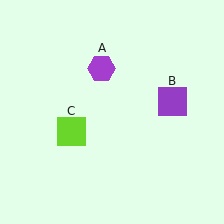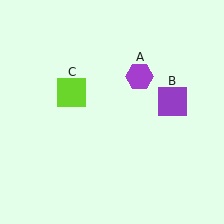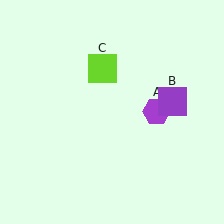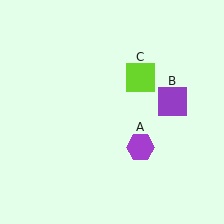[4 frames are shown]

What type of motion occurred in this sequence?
The purple hexagon (object A), lime square (object C) rotated clockwise around the center of the scene.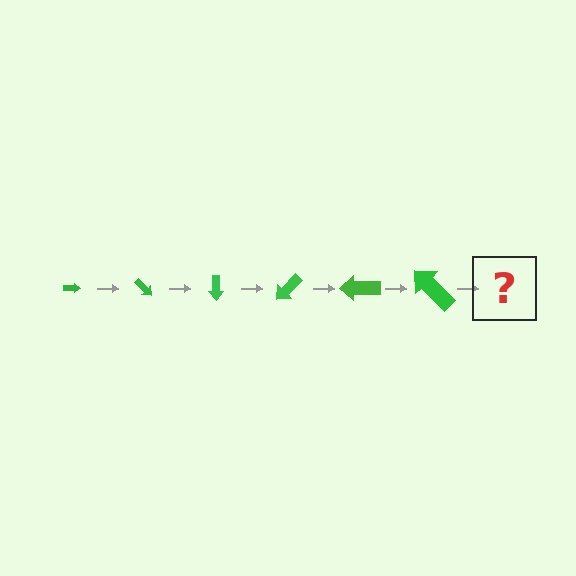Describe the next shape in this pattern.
It should be an arrow, larger than the previous one and rotated 270 degrees from the start.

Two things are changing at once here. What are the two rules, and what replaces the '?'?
The two rules are that the arrow grows larger each step and it rotates 45 degrees each step. The '?' should be an arrow, larger than the previous one and rotated 270 degrees from the start.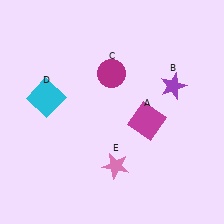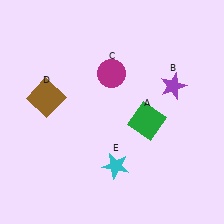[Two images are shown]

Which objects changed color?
A changed from magenta to green. D changed from cyan to brown. E changed from pink to cyan.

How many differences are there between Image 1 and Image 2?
There are 3 differences between the two images.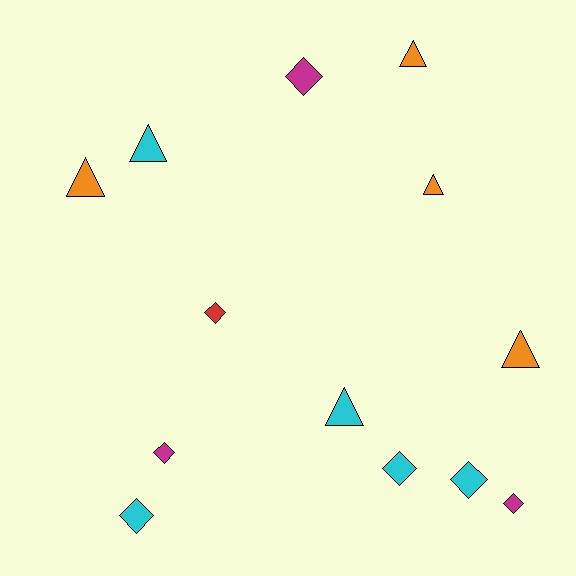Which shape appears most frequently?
Diamond, with 7 objects.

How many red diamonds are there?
There is 1 red diamond.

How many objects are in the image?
There are 13 objects.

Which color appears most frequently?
Cyan, with 5 objects.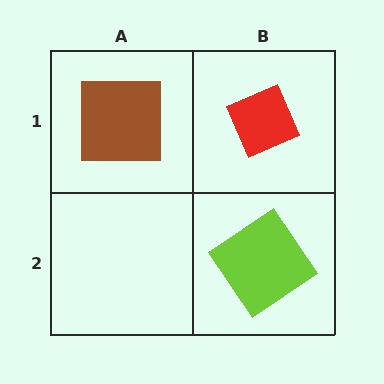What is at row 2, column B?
A lime diamond.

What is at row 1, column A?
A brown square.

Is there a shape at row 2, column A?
No, that cell is empty.